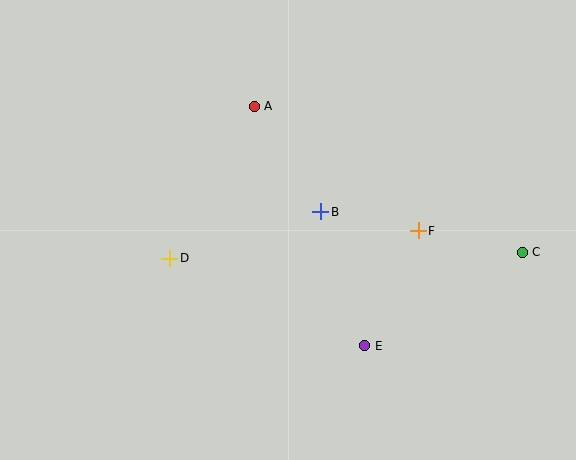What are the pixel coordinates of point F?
Point F is at (418, 231).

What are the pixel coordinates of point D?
Point D is at (170, 258).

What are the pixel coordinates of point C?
Point C is at (522, 252).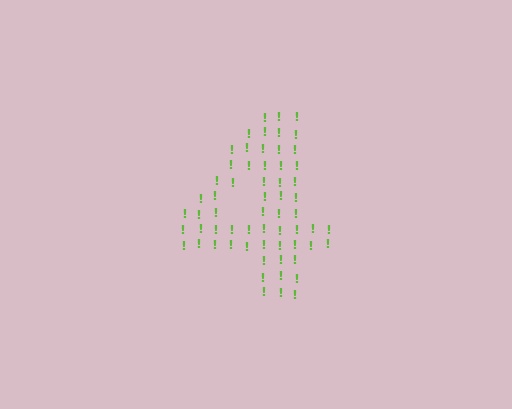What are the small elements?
The small elements are exclamation marks.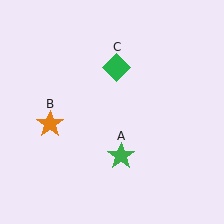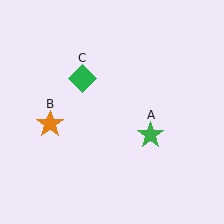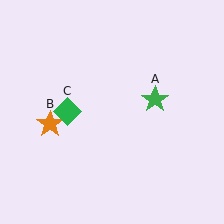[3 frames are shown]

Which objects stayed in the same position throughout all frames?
Orange star (object B) remained stationary.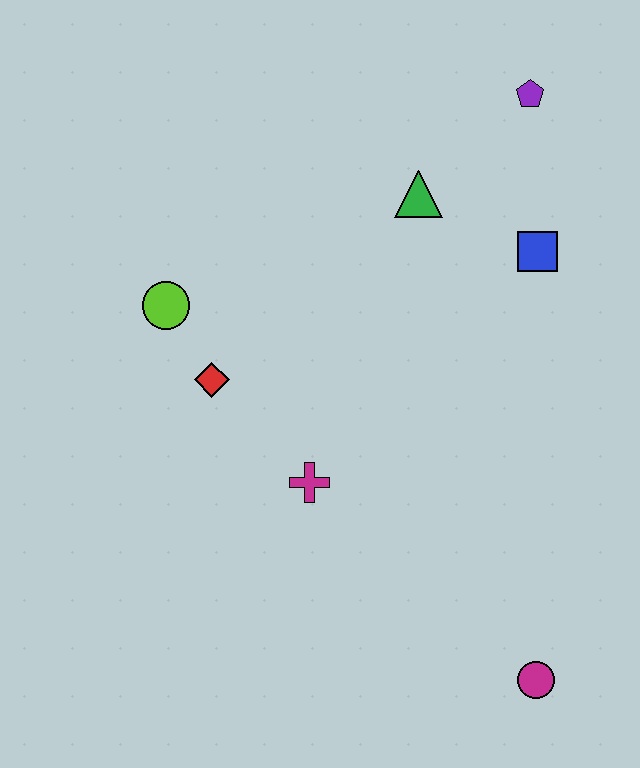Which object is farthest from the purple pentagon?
The magenta circle is farthest from the purple pentagon.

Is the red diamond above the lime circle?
No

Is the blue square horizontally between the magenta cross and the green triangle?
No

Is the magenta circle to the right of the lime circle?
Yes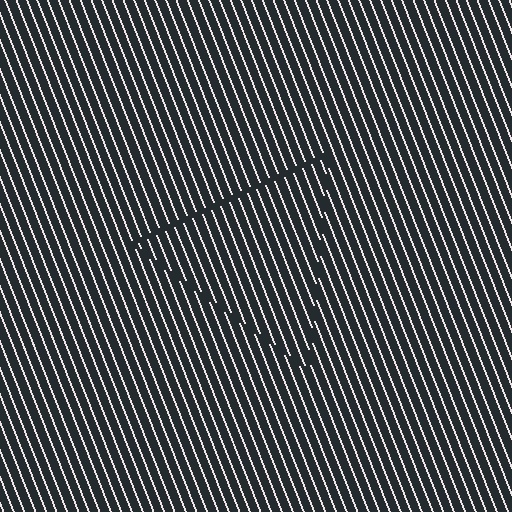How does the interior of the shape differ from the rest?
The interior of the shape contains the same grating, shifted by half a period — the contour is defined by the phase discontinuity where line-ends from the inner and outer gratings abut.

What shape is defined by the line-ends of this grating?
An illusory triangle. The interior of the shape contains the same grating, shifted by half a period — the contour is defined by the phase discontinuity where line-ends from the inner and outer gratings abut.